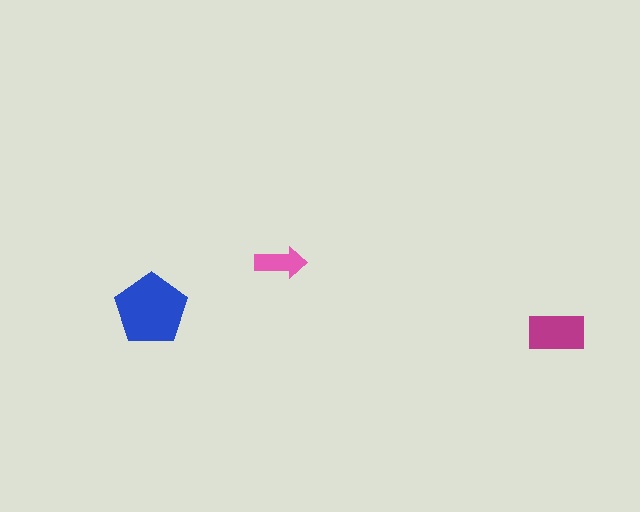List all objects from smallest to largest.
The pink arrow, the magenta rectangle, the blue pentagon.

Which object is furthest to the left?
The blue pentagon is leftmost.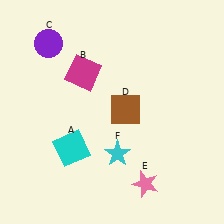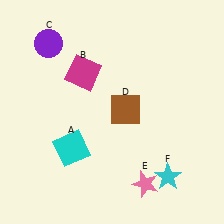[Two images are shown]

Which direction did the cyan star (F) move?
The cyan star (F) moved right.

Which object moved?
The cyan star (F) moved right.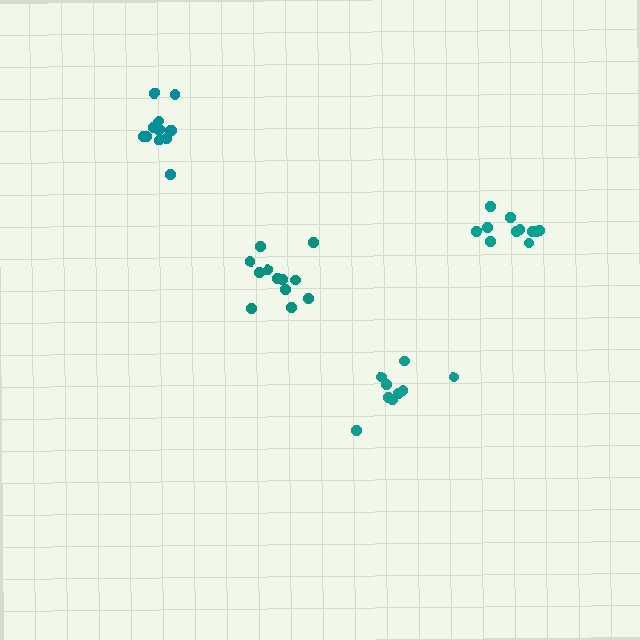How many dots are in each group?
Group 1: 12 dots, Group 2: 11 dots, Group 3: 12 dots, Group 4: 9 dots (44 total).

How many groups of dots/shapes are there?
There are 4 groups.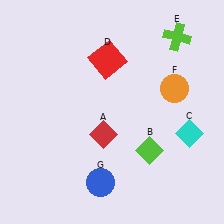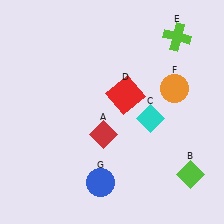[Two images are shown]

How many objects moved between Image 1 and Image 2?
3 objects moved between the two images.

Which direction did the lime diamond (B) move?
The lime diamond (B) moved right.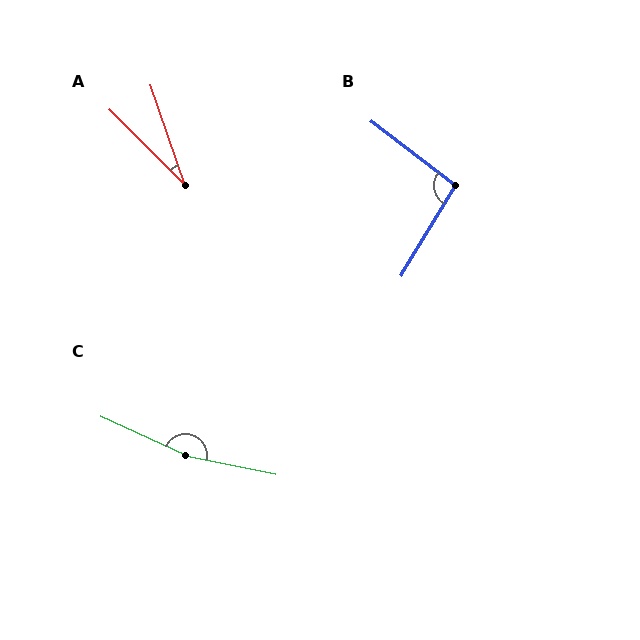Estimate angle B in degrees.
Approximately 96 degrees.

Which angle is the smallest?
A, at approximately 26 degrees.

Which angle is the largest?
C, at approximately 167 degrees.